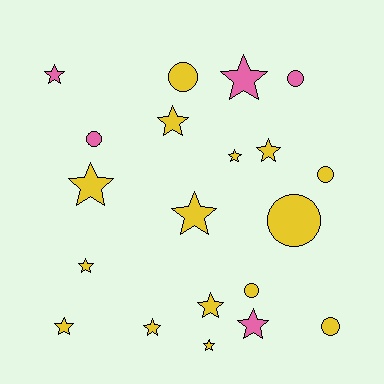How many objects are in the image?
There are 20 objects.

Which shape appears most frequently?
Star, with 13 objects.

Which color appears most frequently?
Yellow, with 15 objects.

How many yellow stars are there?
There are 10 yellow stars.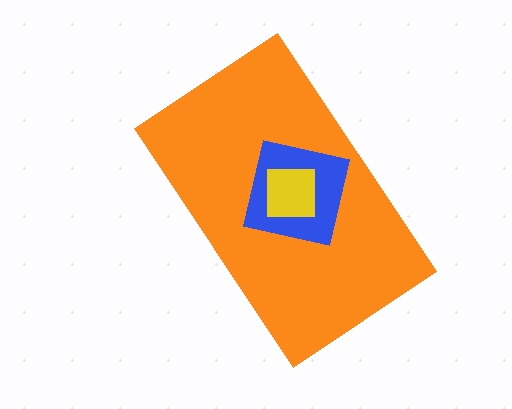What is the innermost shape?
The yellow square.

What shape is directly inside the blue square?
The yellow square.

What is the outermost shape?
The orange rectangle.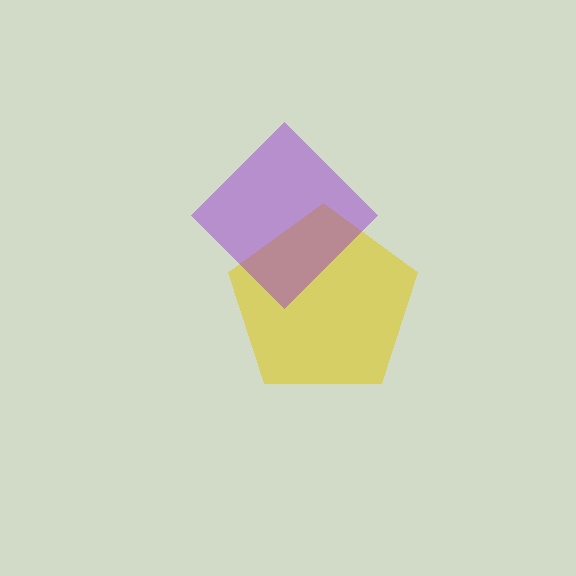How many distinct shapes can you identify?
There are 2 distinct shapes: a yellow pentagon, a purple diamond.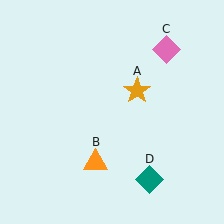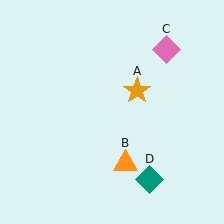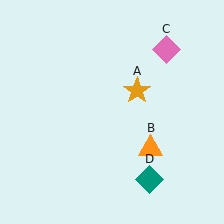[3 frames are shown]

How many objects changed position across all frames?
1 object changed position: orange triangle (object B).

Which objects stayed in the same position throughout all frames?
Orange star (object A) and pink diamond (object C) and teal diamond (object D) remained stationary.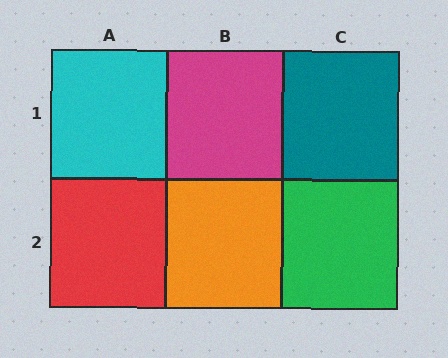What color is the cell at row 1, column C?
Teal.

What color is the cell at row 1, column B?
Magenta.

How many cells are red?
1 cell is red.